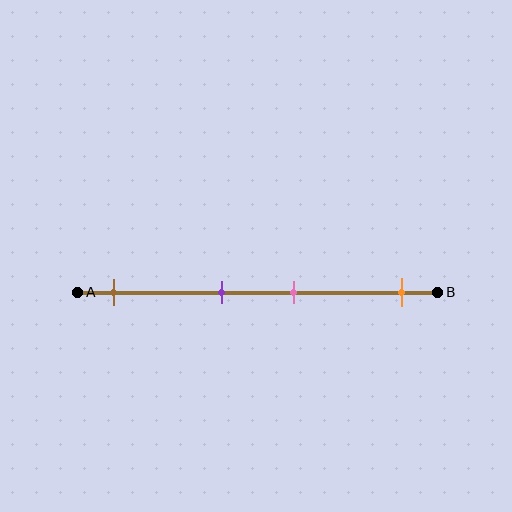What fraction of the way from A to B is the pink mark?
The pink mark is approximately 60% (0.6) of the way from A to B.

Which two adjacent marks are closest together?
The purple and pink marks are the closest adjacent pair.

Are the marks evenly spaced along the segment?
No, the marks are not evenly spaced.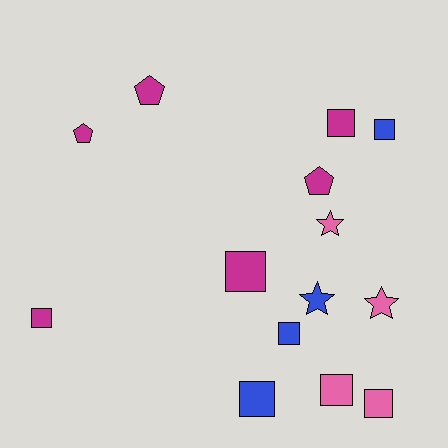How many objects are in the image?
There are 14 objects.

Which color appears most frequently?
Magenta, with 6 objects.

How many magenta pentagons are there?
There are 3 magenta pentagons.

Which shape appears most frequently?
Square, with 8 objects.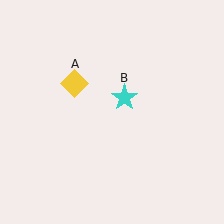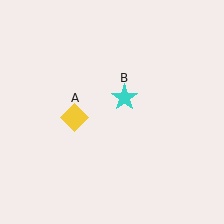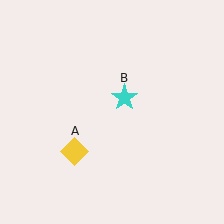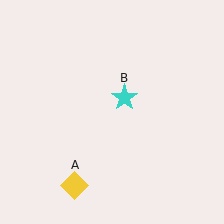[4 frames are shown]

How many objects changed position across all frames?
1 object changed position: yellow diamond (object A).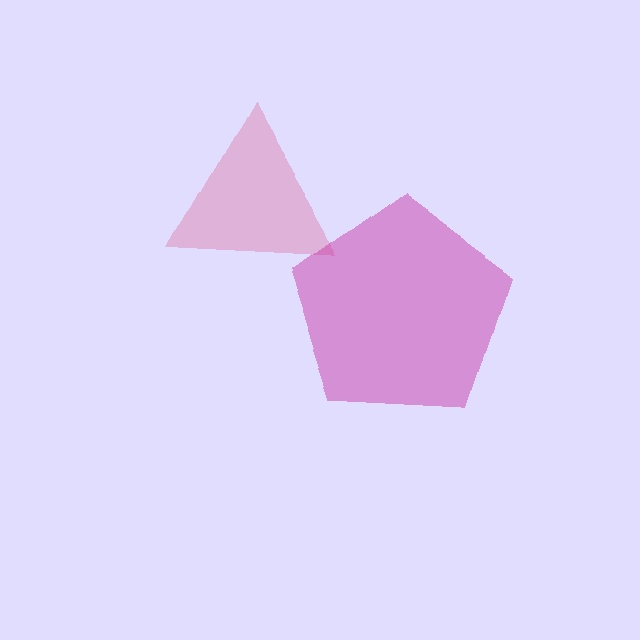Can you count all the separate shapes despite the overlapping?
Yes, there are 2 separate shapes.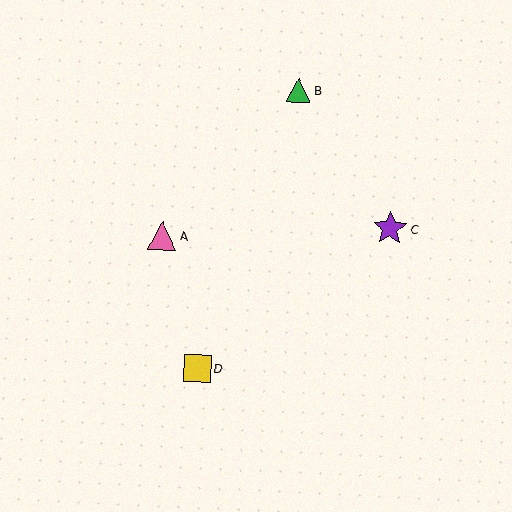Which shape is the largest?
The purple star (labeled C) is the largest.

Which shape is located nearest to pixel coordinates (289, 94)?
The green triangle (labeled B) at (299, 90) is nearest to that location.